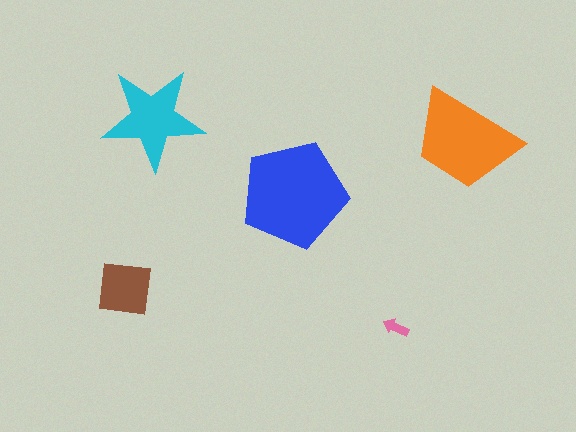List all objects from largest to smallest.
The blue pentagon, the orange trapezoid, the cyan star, the brown square, the pink arrow.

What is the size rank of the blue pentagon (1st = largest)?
1st.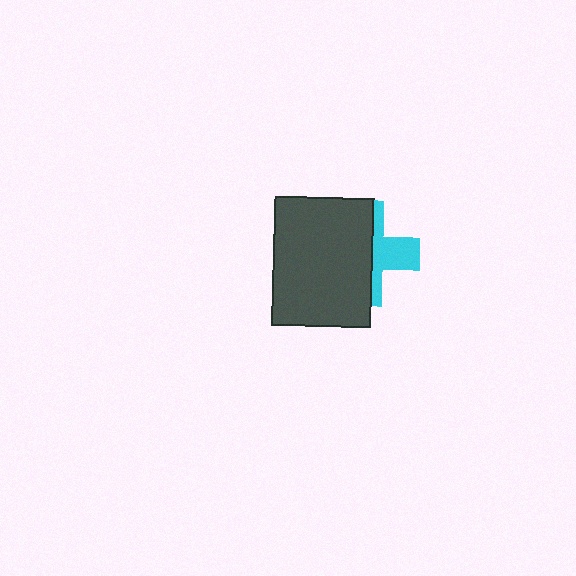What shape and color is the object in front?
The object in front is a dark gray rectangle.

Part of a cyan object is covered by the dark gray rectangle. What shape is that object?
It is a cross.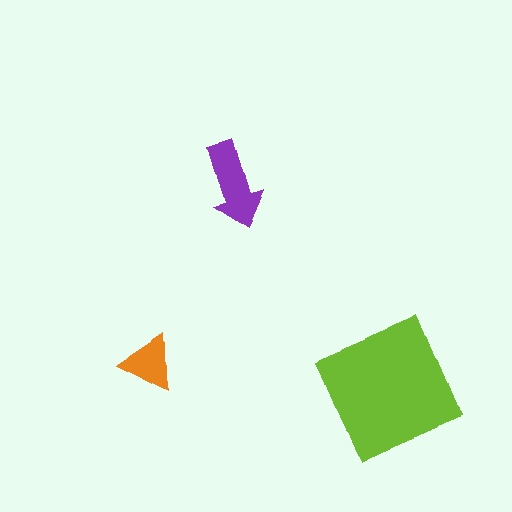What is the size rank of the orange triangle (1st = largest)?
3rd.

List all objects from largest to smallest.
The lime square, the purple arrow, the orange triangle.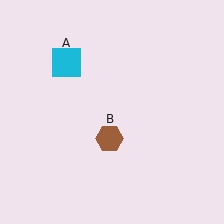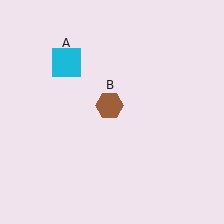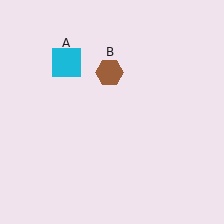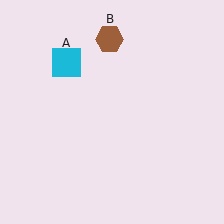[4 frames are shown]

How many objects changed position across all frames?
1 object changed position: brown hexagon (object B).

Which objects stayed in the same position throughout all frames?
Cyan square (object A) remained stationary.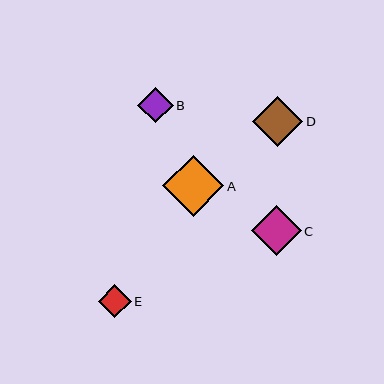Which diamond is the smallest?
Diamond E is the smallest with a size of approximately 32 pixels.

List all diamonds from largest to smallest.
From largest to smallest: A, D, C, B, E.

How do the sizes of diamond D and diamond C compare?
Diamond D and diamond C are approximately the same size.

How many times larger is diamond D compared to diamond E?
Diamond D is approximately 1.5 times the size of diamond E.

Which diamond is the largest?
Diamond A is the largest with a size of approximately 61 pixels.